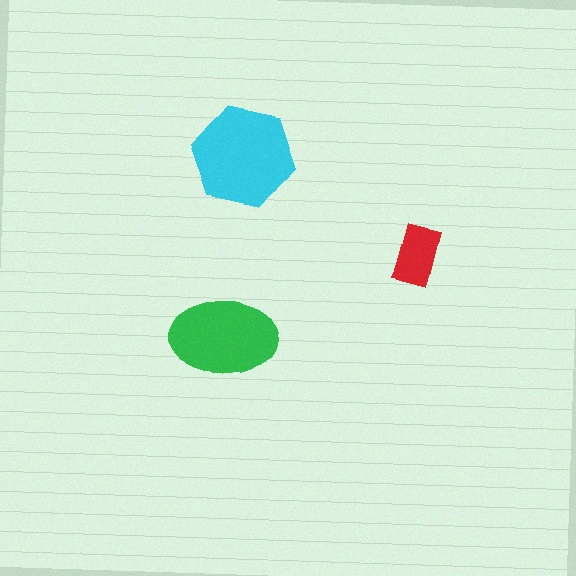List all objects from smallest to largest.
The red rectangle, the green ellipse, the cyan hexagon.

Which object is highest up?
The cyan hexagon is topmost.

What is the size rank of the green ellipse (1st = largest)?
2nd.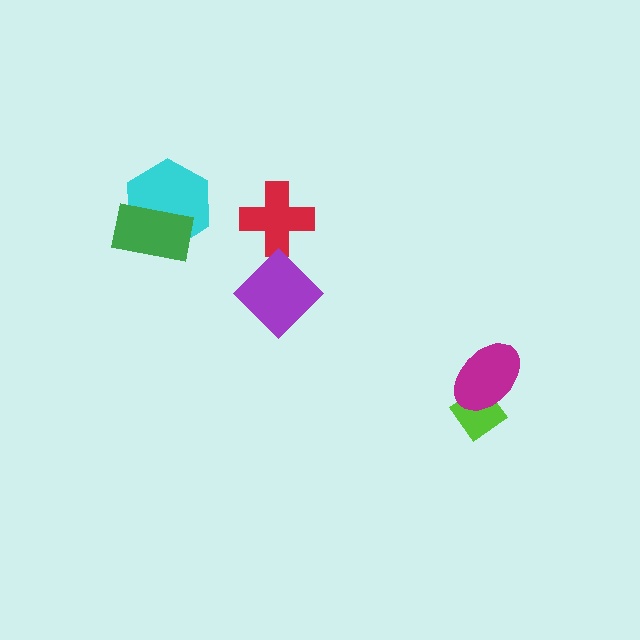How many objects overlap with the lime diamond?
1 object overlaps with the lime diamond.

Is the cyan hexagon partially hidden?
Yes, it is partially covered by another shape.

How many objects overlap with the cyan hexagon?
1 object overlaps with the cyan hexagon.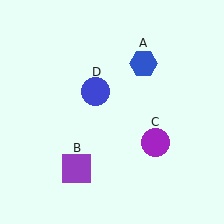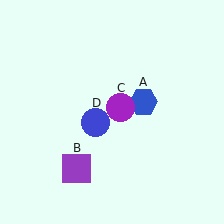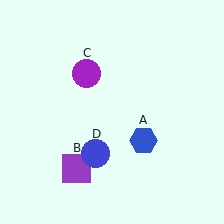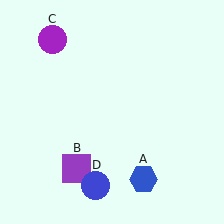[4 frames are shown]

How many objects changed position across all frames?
3 objects changed position: blue hexagon (object A), purple circle (object C), blue circle (object D).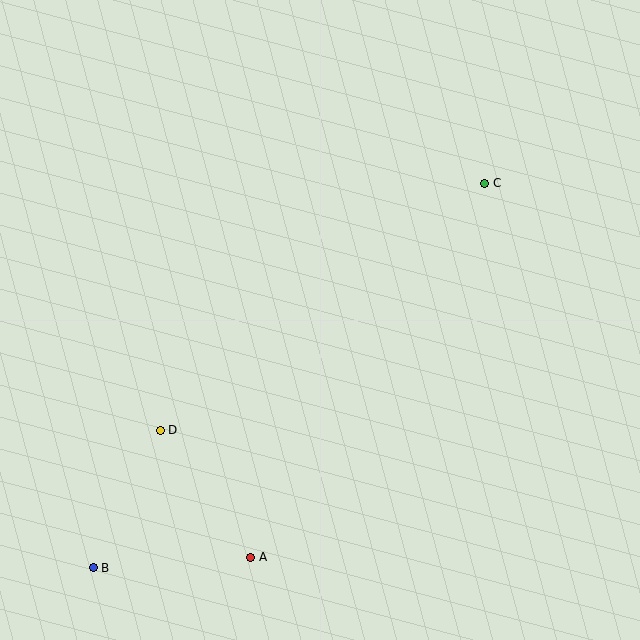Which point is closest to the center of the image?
Point D at (160, 430) is closest to the center.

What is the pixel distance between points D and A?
The distance between D and A is 156 pixels.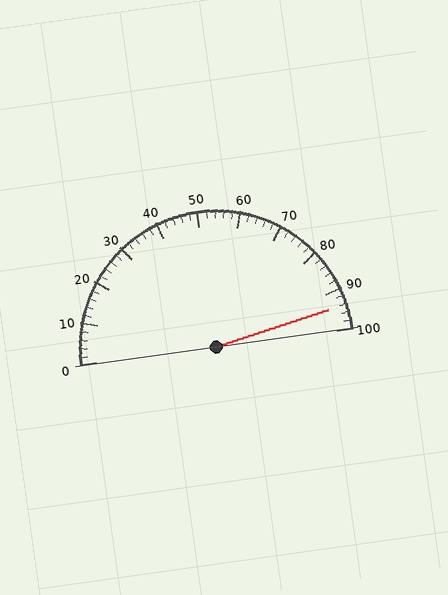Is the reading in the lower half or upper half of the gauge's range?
The reading is in the upper half of the range (0 to 100).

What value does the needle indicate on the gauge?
The needle indicates approximately 94.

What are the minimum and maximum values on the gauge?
The gauge ranges from 0 to 100.